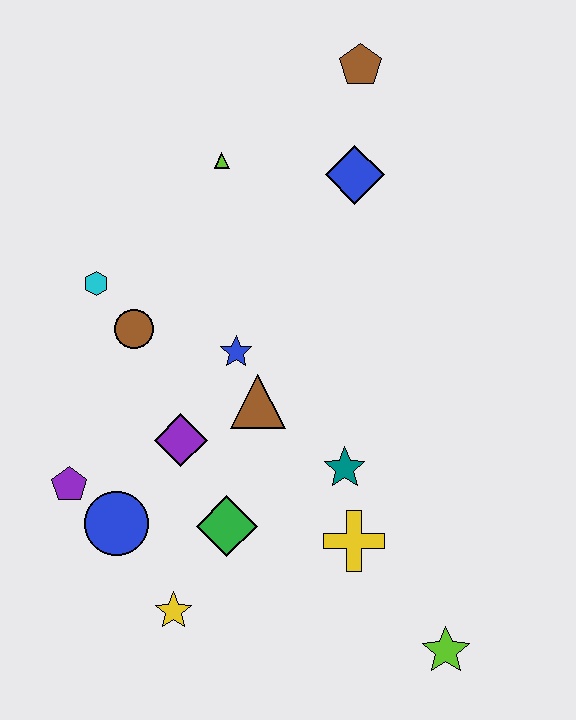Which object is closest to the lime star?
The yellow cross is closest to the lime star.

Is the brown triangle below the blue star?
Yes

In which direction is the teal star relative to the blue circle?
The teal star is to the right of the blue circle.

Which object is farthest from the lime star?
The brown pentagon is farthest from the lime star.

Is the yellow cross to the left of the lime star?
Yes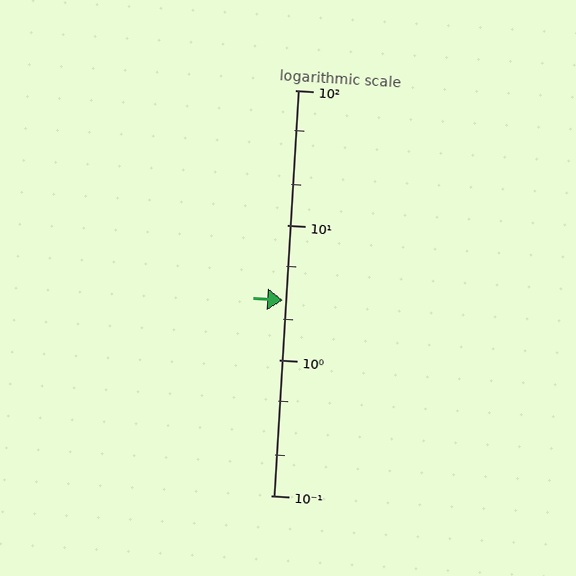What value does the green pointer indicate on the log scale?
The pointer indicates approximately 2.8.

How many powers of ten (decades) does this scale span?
The scale spans 3 decades, from 0.1 to 100.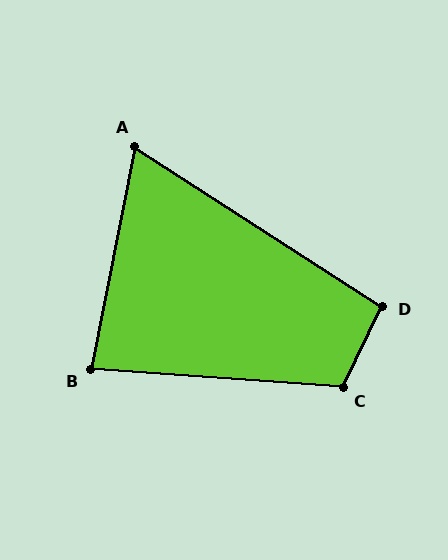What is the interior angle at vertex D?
Approximately 97 degrees (obtuse).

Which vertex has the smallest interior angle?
A, at approximately 68 degrees.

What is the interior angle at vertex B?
Approximately 83 degrees (acute).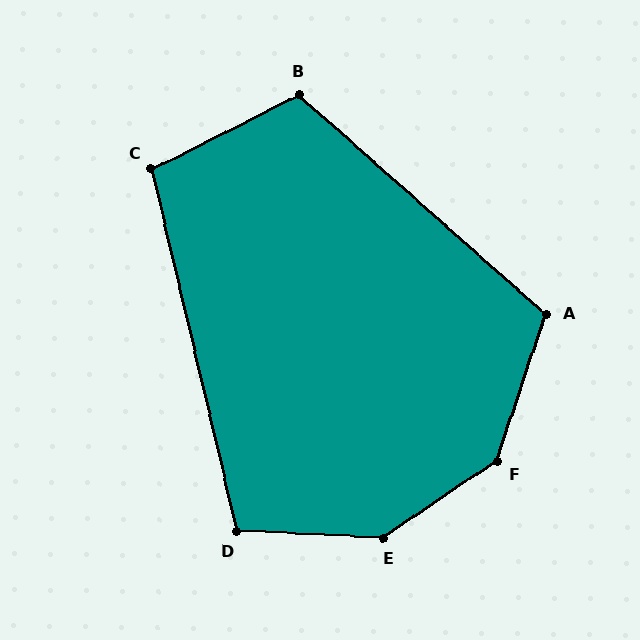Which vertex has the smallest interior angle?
C, at approximately 103 degrees.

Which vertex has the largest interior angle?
E, at approximately 143 degrees.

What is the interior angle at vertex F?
Approximately 142 degrees (obtuse).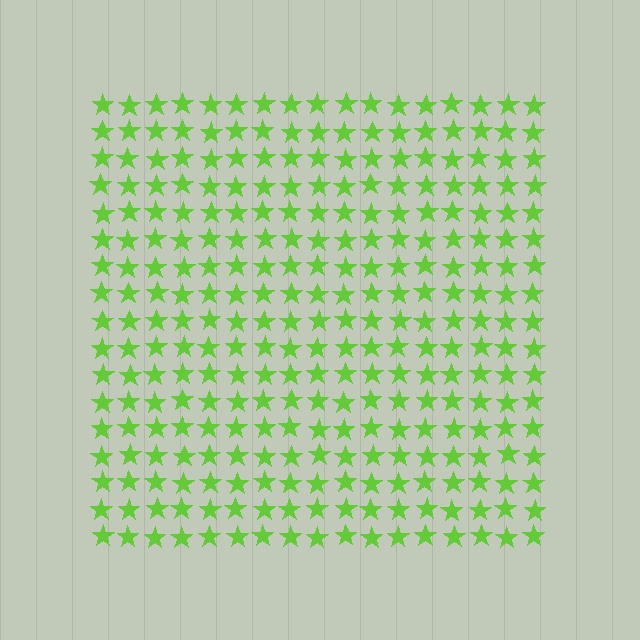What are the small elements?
The small elements are stars.